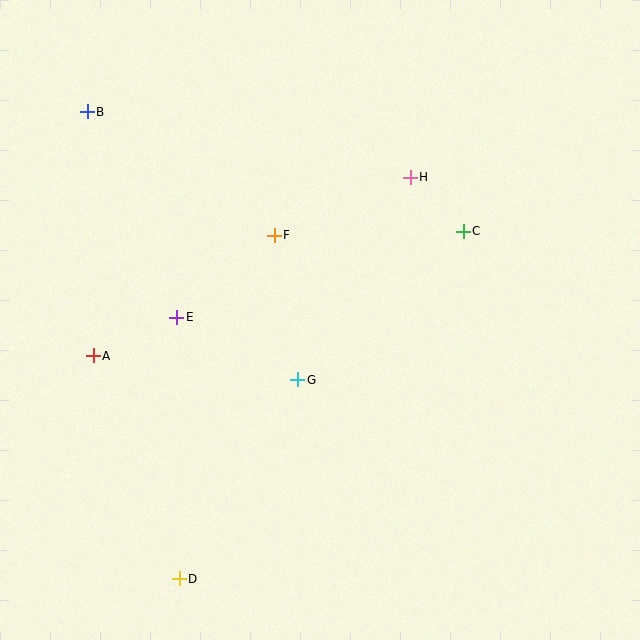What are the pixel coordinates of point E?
Point E is at (177, 317).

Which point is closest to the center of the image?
Point G at (298, 380) is closest to the center.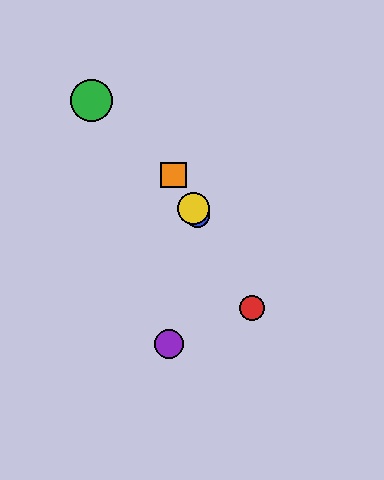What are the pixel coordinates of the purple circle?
The purple circle is at (169, 344).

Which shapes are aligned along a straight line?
The red circle, the blue circle, the yellow circle, the orange square are aligned along a straight line.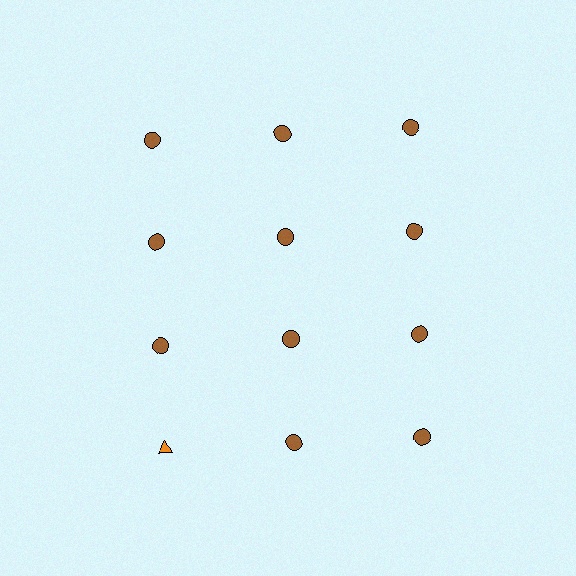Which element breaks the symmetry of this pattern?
The orange triangle in the fourth row, leftmost column breaks the symmetry. All other shapes are brown circles.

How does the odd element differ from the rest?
It differs in both color (orange instead of brown) and shape (triangle instead of circle).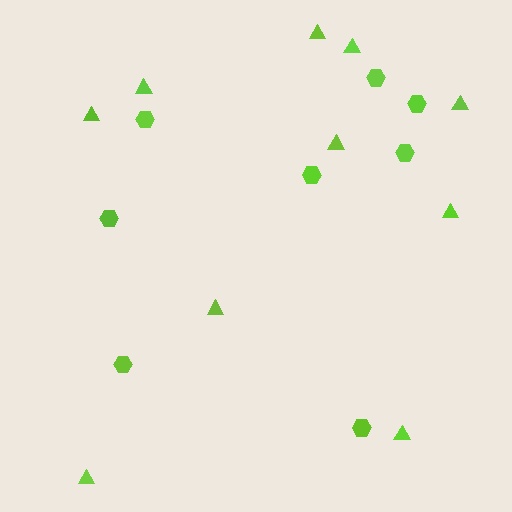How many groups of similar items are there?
There are 2 groups: one group of triangles (10) and one group of hexagons (8).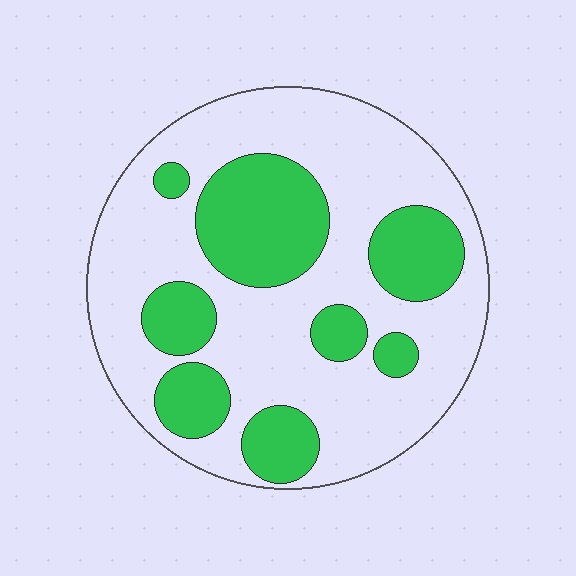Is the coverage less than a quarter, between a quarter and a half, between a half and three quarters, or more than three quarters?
Between a quarter and a half.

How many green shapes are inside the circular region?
8.